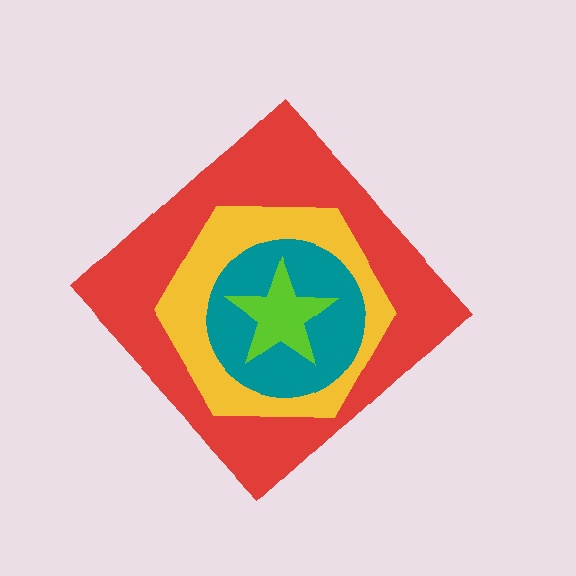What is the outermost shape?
The red diamond.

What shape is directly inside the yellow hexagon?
The teal circle.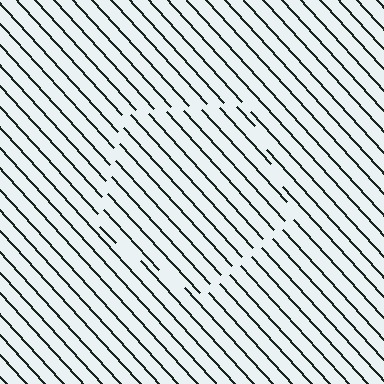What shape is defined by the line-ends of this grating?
An illusory pentagon. The interior of the shape contains the same grating, shifted by half a period — the contour is defined by the phase discontinuity where line-ends from the inner and outer gratings abut.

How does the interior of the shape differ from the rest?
The interior of the shape contains the same grating, shifted by half a period — the contour is defined by the phase discontinuity where line-ends from the inner and outer gratings abut.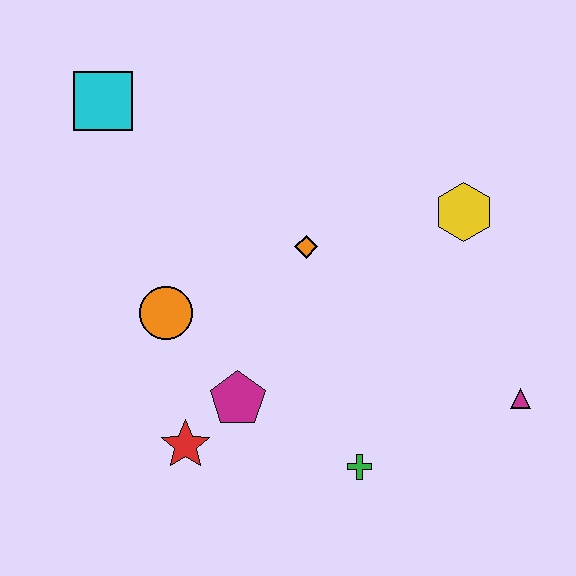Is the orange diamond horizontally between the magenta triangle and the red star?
Yes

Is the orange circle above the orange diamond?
No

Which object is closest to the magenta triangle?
The green cross is closest to the magenta triangle.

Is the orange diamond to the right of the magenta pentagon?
Yes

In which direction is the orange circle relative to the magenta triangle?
The orange circle is to the left of the magenta triangle.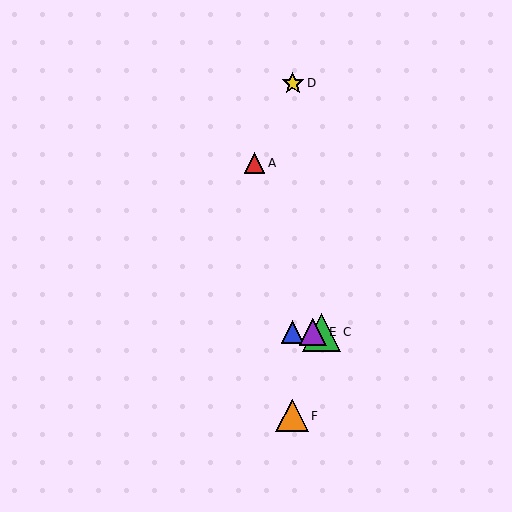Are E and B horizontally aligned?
Yes, both are at y≈332.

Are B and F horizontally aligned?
No, B is at y≈332 and F is at y≈416.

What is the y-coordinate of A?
Object A is at y≈163.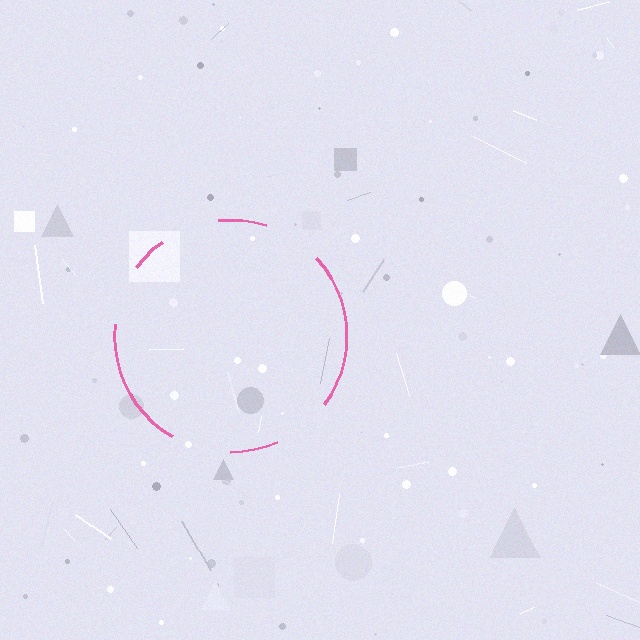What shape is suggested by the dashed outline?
The dashed outline suggests a circle.